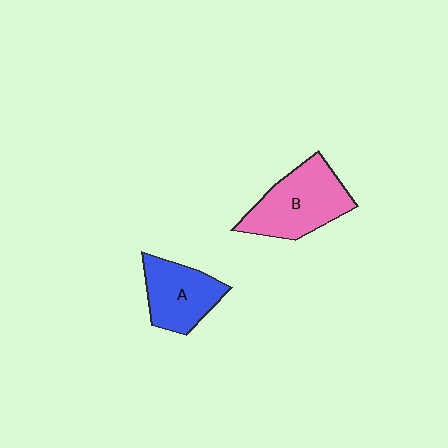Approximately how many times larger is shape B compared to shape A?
Approximately 1.3 times.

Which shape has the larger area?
Shape B (pink).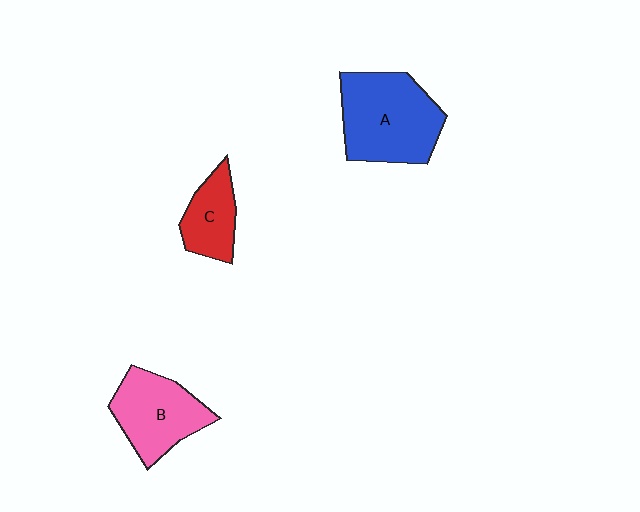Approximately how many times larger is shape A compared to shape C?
Approximately 2.1 times.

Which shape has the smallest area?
Shape C (red).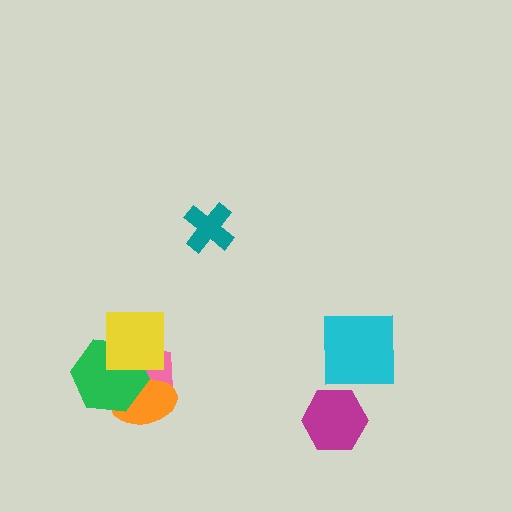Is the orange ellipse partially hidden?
Yes, it is partially covered by another shape.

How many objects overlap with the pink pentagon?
3 objects overlap with the pink pentagon.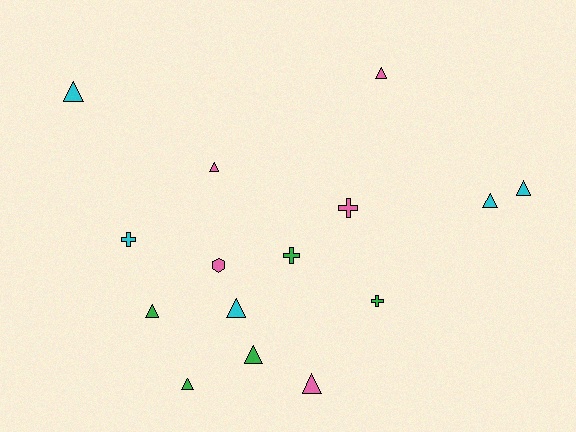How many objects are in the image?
There are 15 objects.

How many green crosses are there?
There are 2 green crosses.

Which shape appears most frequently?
Triangle, with 10 objects.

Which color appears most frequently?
Pink, with 5 objects.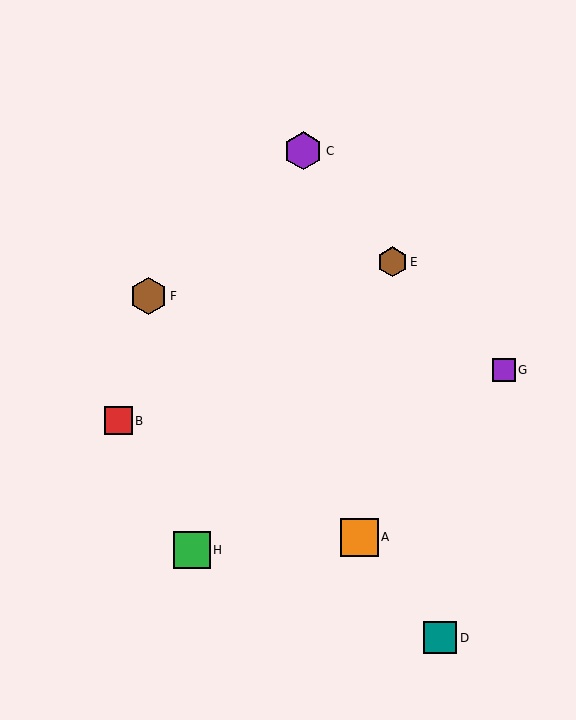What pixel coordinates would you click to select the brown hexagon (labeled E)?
Click at (392, 262) to select the brown hexagon E.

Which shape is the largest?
The purple hexagon (labeled C) is the largest.